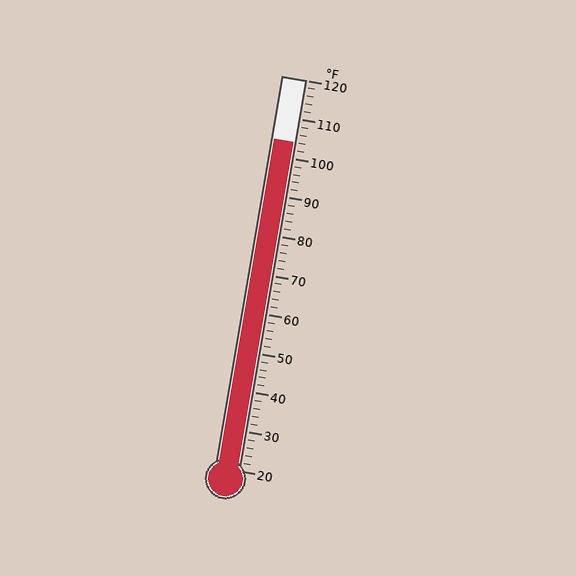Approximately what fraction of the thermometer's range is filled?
The thermometer is filled to approximately 85% of its range.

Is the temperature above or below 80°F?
The temperature is above 80°F.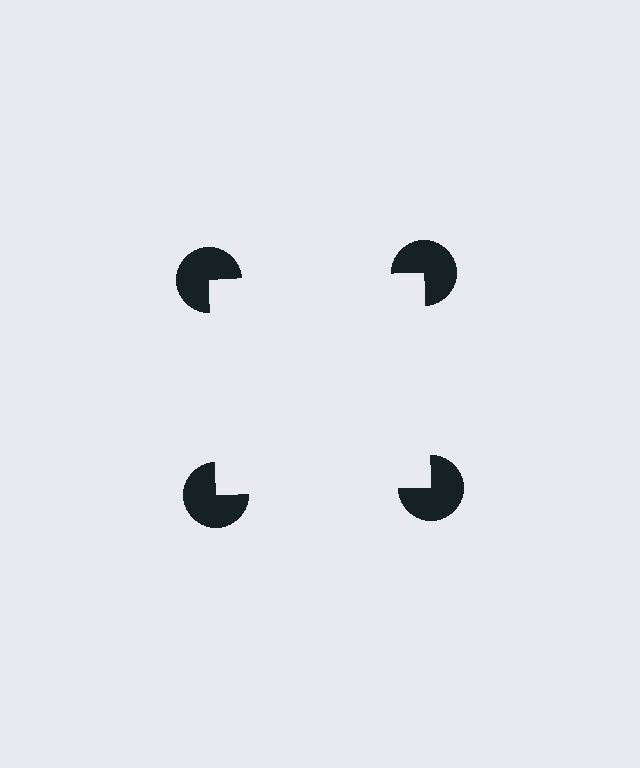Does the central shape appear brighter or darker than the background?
It typically appears slightly brighter than the background, even though no actual brightness change is drawn.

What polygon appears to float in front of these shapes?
An illusory square — its edges are inferred from the aligned wedge cuts in the pac-man discs, not physically drawn.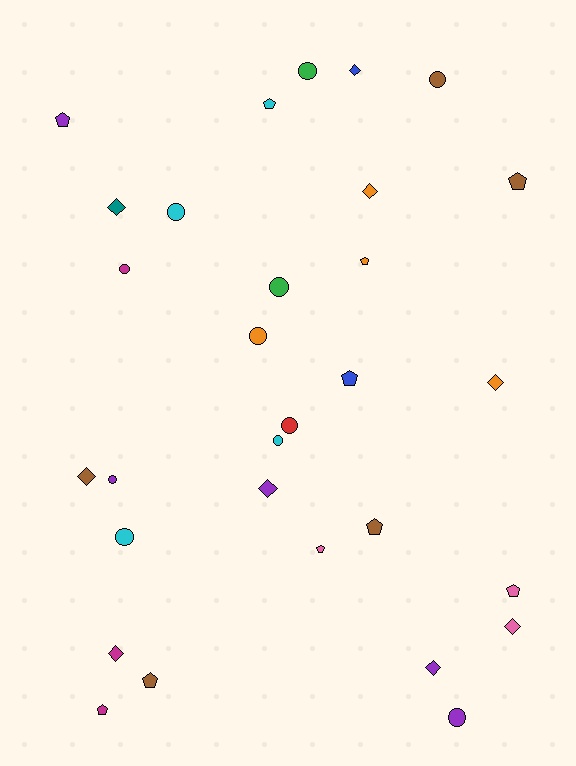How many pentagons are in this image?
There are 10 pentagons.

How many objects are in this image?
There are 30 objects.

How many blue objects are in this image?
There are 2 blue objects.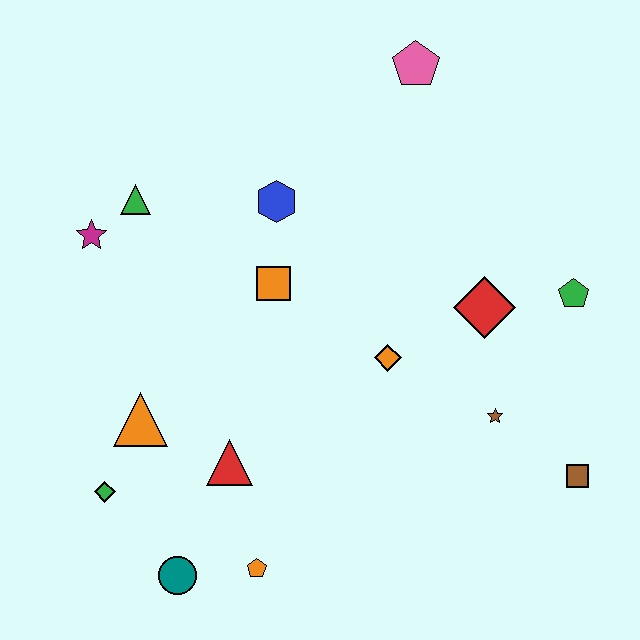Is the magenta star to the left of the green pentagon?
Yes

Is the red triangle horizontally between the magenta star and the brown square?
Yes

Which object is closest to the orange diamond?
The red diamond is closest to the orange diamond.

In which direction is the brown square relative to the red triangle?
The brown square is to the right of the red triangle.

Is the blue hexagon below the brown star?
No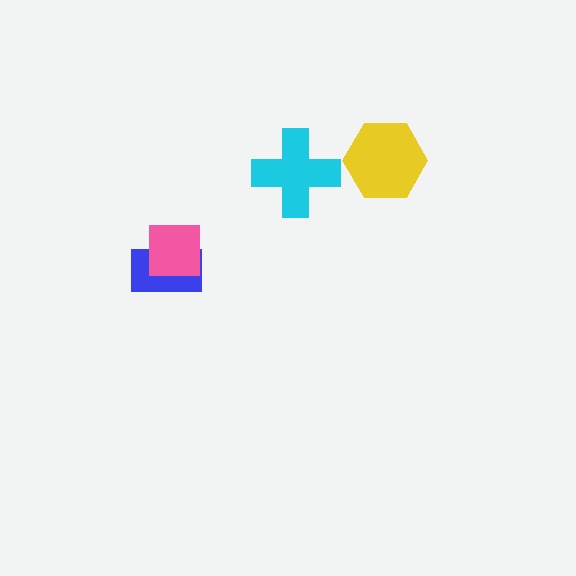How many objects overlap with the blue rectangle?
1 object overlaps with the blue rectangle.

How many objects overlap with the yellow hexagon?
0 objects overlap with the yellow hexagon.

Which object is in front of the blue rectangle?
The pink square is in front of the blue rectangle.